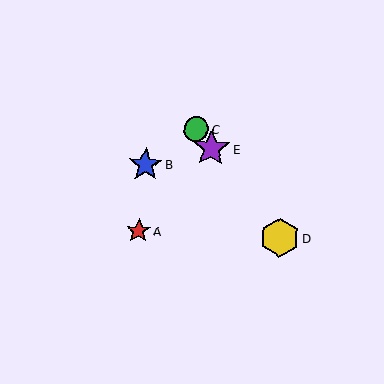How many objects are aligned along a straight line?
3 objects (C, D, E) are aligned along a straight line.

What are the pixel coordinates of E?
Object E is at (211, 148).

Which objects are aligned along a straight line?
Objects C, D, E are aligned along a straight line.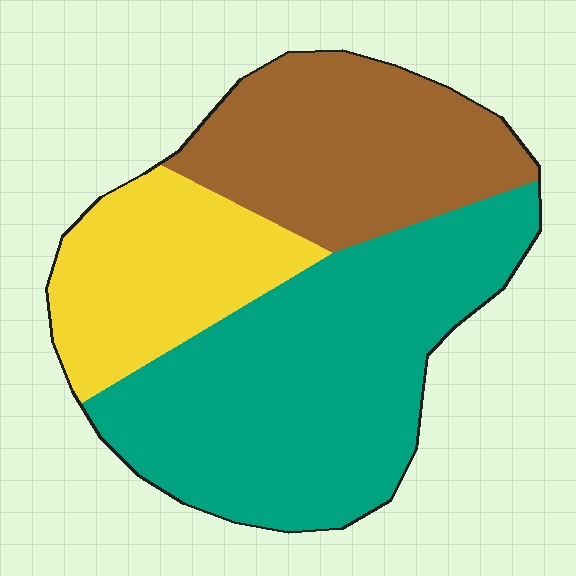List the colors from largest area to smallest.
From largest to smallest: teal, brown, yellow.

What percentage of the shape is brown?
Brown covers roughly 30% of the shape.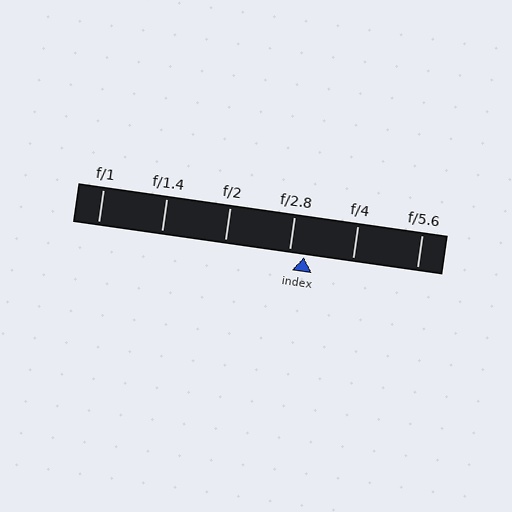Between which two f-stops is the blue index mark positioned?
The index mark is between f/2.8 and f/4.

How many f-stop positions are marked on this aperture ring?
There are 6 f-stop positions marked.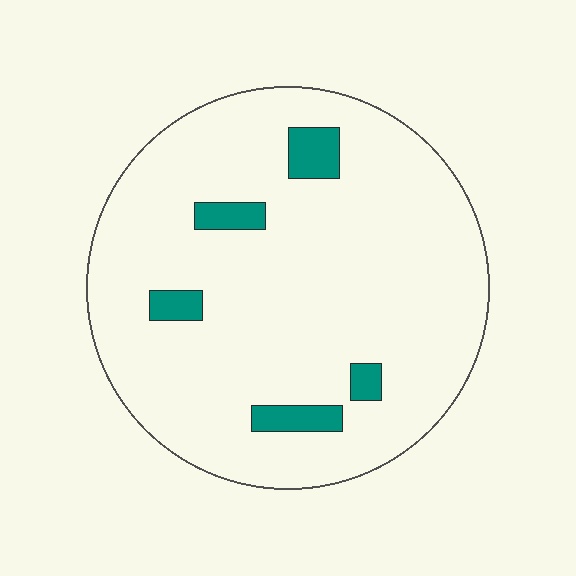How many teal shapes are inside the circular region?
5.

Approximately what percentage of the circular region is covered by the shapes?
Approximately 10%.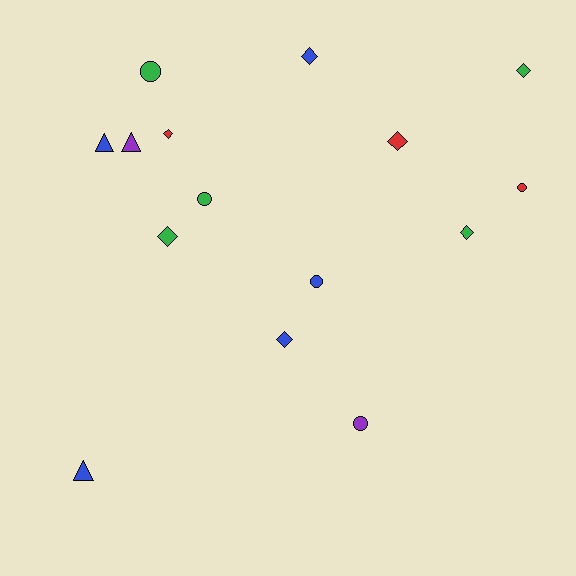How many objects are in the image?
There are 15 objects.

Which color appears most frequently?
Blue, with 5 objects.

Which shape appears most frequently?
Diamond, with 7 objects.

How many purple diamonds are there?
There are no purple diamonds.